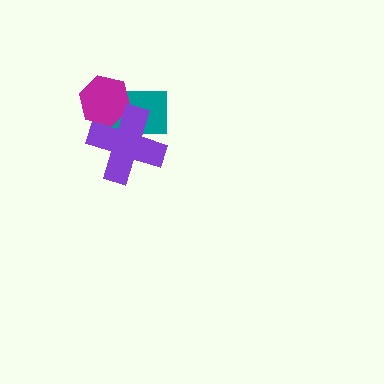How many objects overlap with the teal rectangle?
2 objects overlap with the teal rectangle.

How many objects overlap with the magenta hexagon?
2 objects overlap with the magenta hexagon.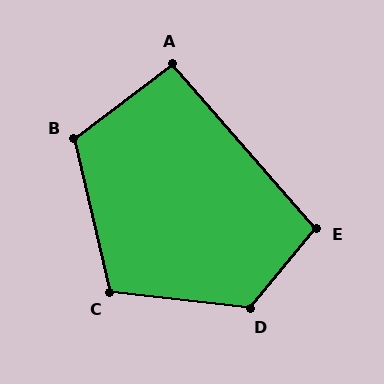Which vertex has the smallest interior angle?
A, at approximately 94 degrees.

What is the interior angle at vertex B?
Approximately 114 degrees (obtuse).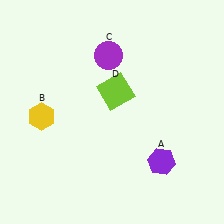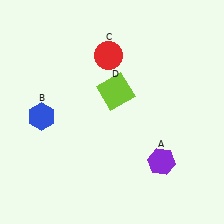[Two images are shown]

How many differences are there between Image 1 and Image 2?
There are 2 differences between the two images.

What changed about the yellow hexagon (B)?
In Image 1, B is yellow. In Image 2, it changed to blue.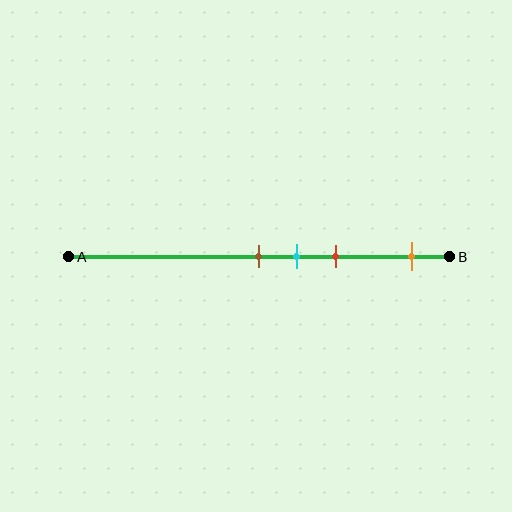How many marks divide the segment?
There are 4 marks dividing the segment.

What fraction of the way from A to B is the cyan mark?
The cyan mark is approximately 60% (0.6) of the way from A to B.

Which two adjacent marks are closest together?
The brown and cyan marks are the closest adjacent pair.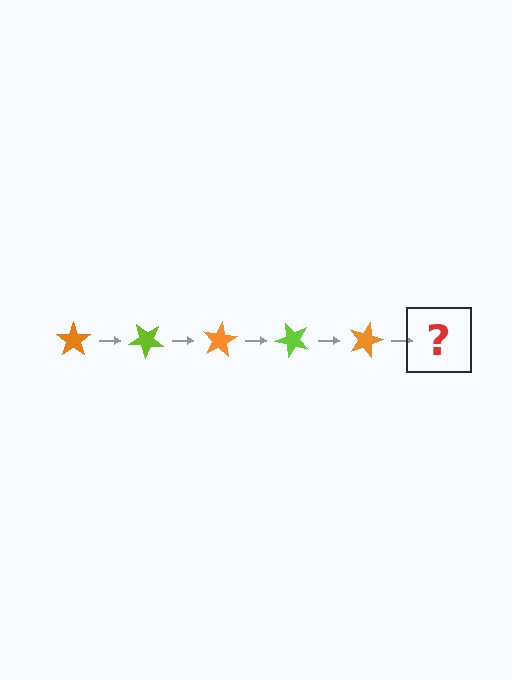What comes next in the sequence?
The next element should be a lime star, rotated 200 degrees from the start.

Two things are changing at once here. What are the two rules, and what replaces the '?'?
The two rules are that it rotates 40 degrees each step and the color cycles through orange and lime. The '?' should be a lime star, rotated 200 degrees from the start.